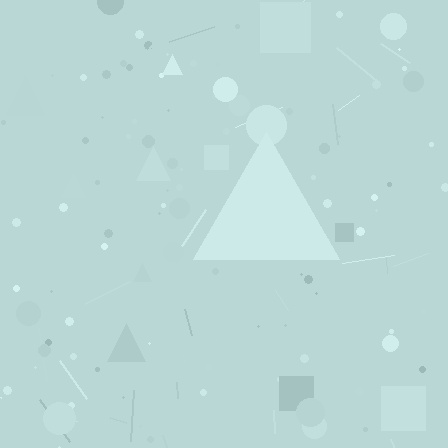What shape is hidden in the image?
A triangle is hidden in the image.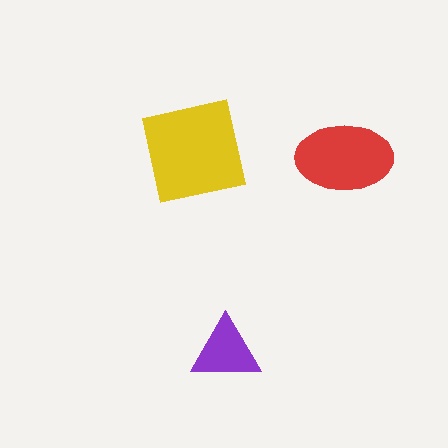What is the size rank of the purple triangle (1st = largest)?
3rd.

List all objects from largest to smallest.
The yellow square, the red ellipse, the purple triangle.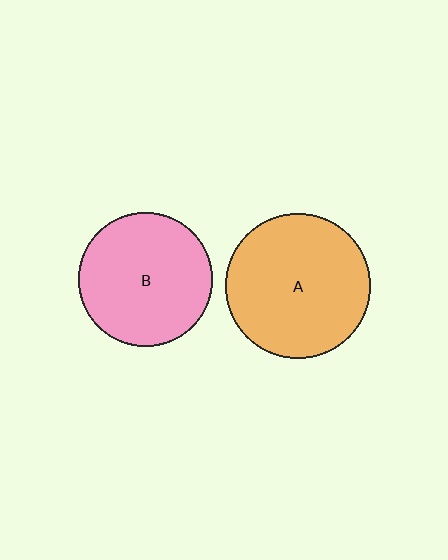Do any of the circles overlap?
No, none of the circles overlap.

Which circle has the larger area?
Circle A (orange).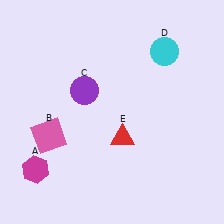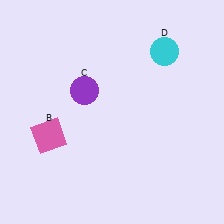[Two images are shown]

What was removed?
The red triangle (E), the magenta hexagon (A) were removed in Image 2.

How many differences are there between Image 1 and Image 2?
There are 2 differences between the two images.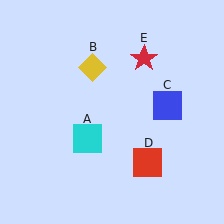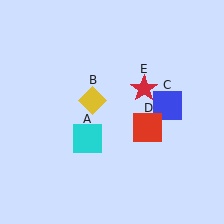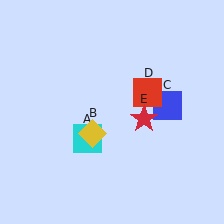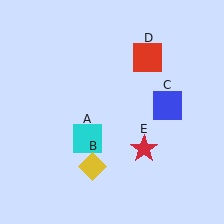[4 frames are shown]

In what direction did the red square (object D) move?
The red square (object D) moved up.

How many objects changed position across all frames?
3 objects changed position: yellow diamond (object B), red square (object D), red star (object E).